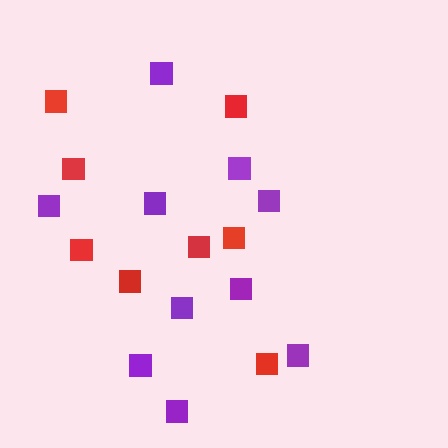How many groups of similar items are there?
There are 2 groups: one group of red squares (8) and one group of purple squares (10).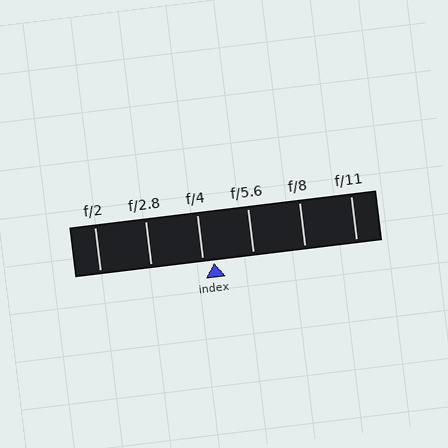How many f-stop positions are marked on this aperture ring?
There are 6 f-stop positions marked.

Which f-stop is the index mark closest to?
The index mark is closest to f/4.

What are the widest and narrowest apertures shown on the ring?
The widest aperture shown is f/2 and the narrowest is f/11.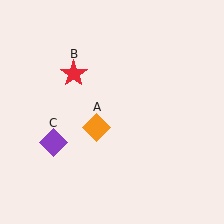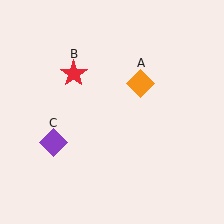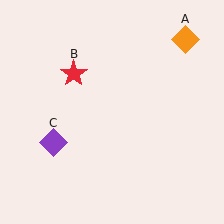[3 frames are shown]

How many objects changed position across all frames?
1 object changed position: orange diamond (object A).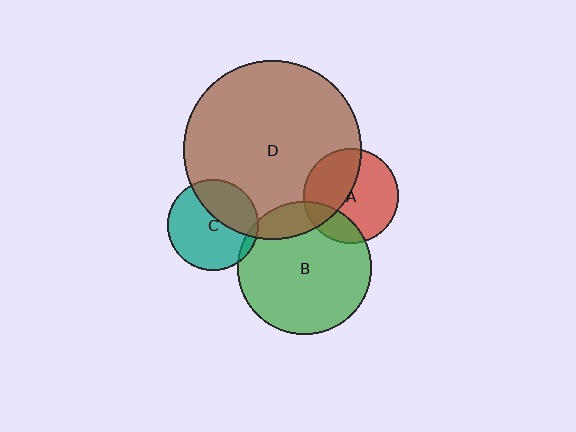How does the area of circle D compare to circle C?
Approximately 3.8 times.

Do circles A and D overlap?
Yes.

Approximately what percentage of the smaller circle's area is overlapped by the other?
Approximately 40%.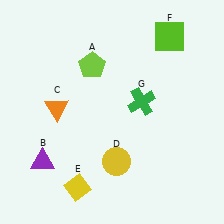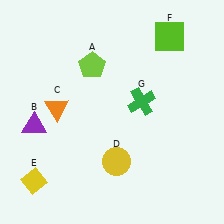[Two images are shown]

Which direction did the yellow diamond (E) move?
The yellow diamond (E) moved left.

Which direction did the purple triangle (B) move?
The purple triangle (B) moved up.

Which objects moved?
The objects that moved are: the purple triangle (B), the yellow diamond (E).